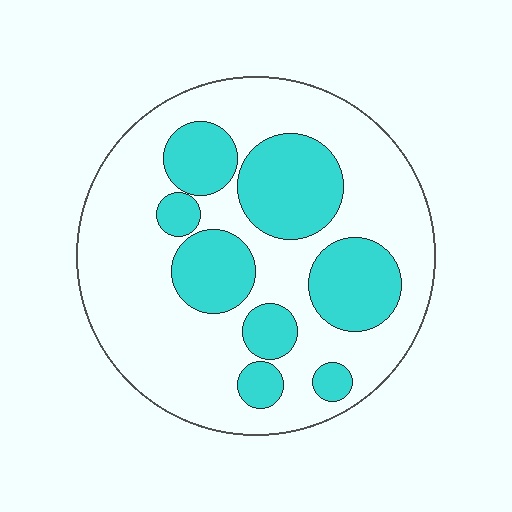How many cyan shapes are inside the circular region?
8.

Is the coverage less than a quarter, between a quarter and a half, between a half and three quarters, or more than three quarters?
Between a quarter and a half.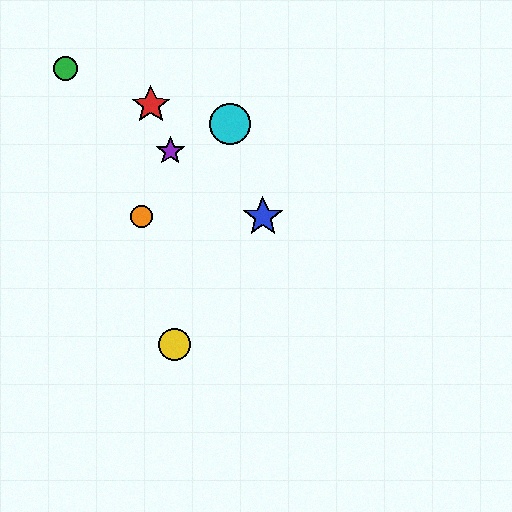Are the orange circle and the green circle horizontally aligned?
No, the orange circle is at y≈217 and the green circle is at y≈68.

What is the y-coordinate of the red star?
The red star is at y≈105.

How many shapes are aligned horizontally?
2 shapes (the blue star, the orange circle) are aligned horizontally.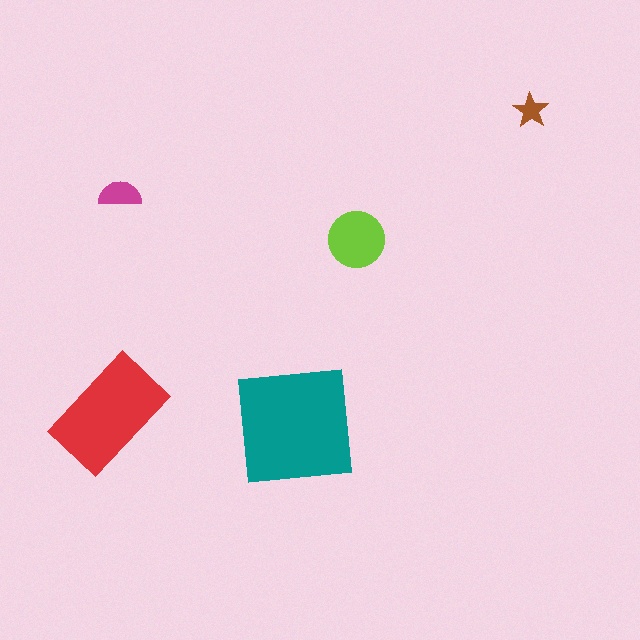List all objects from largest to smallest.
The teal square, the red rectangle, the lime circle, the magenta semicircle, the brown star.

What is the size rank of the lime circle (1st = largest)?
3rd.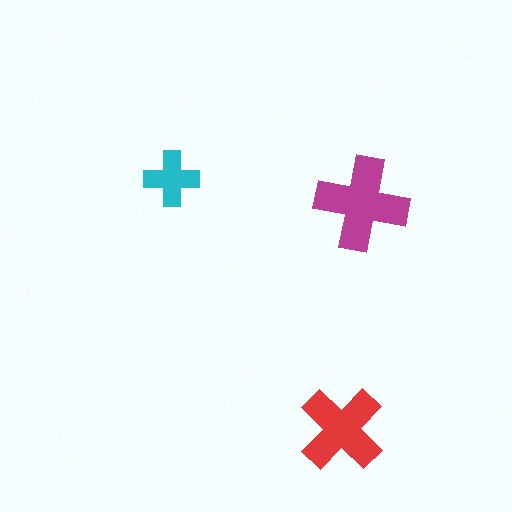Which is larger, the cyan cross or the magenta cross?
The magenta one.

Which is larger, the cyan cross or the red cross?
The red one.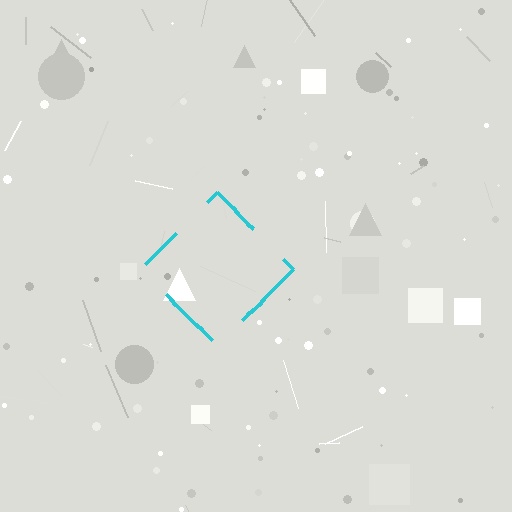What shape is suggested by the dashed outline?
The dashed outline suggests a diamond.